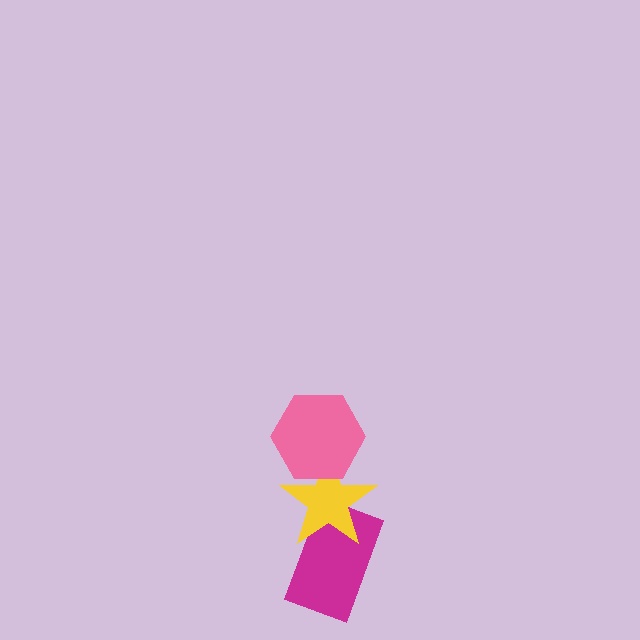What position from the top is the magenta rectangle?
The magenta rectangle is 3rd from the top.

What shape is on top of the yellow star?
The pink hexagon is on top of the yellow star.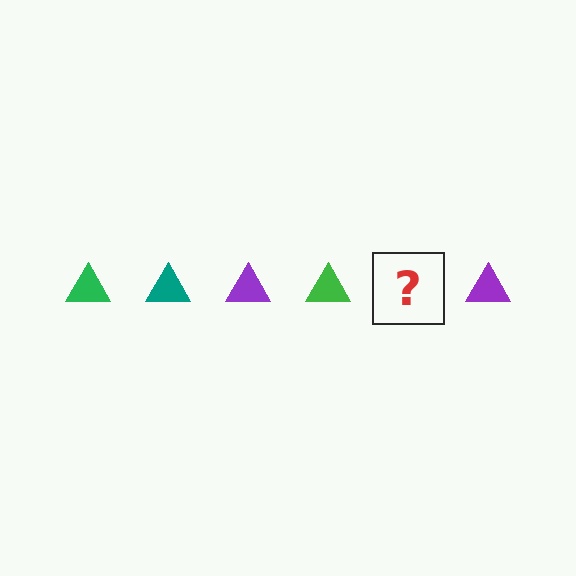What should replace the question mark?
The question mark should be replaced with a teal triangle.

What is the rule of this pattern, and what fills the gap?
The rule is that the pattern cycles through green, teal, purple triangles. The gap should be filled with a teal triangle.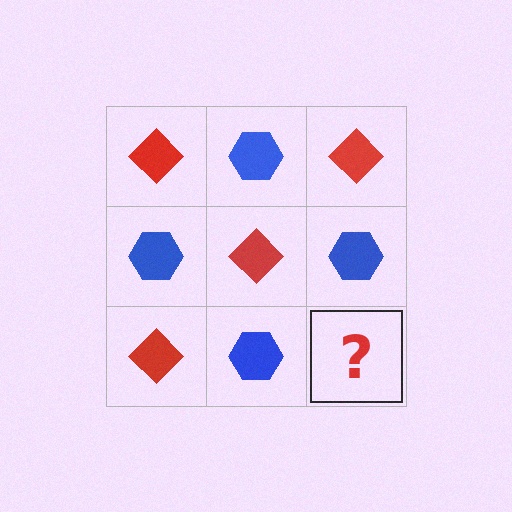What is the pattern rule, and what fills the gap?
The rule is that it alternates red diamond and blue hexagon in a checkerboard pattern. The gap should be filled with a red diamond.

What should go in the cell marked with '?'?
The missing cell should contain a red diamond.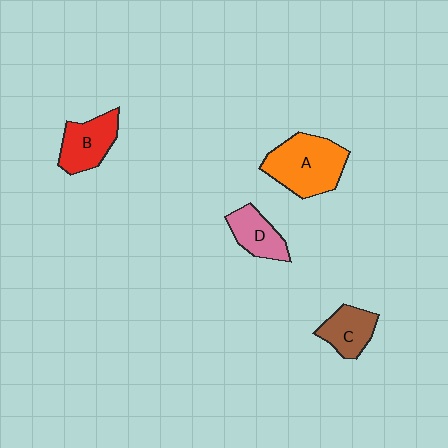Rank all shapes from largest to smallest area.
From largest to smallest: A (orange), B (red), C (brown), D (pink).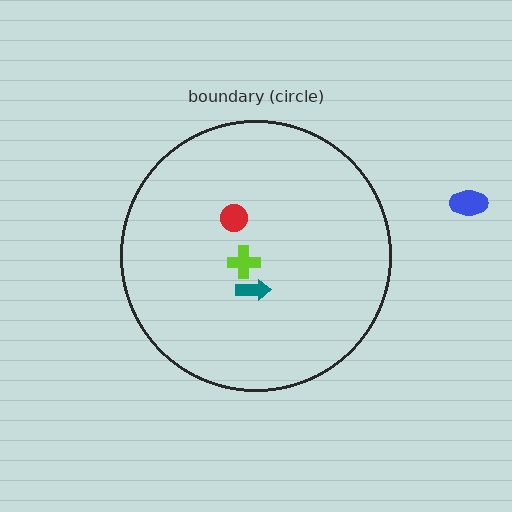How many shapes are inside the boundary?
3 inside, 1 outside.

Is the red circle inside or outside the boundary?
Inside.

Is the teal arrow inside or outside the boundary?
Inside.